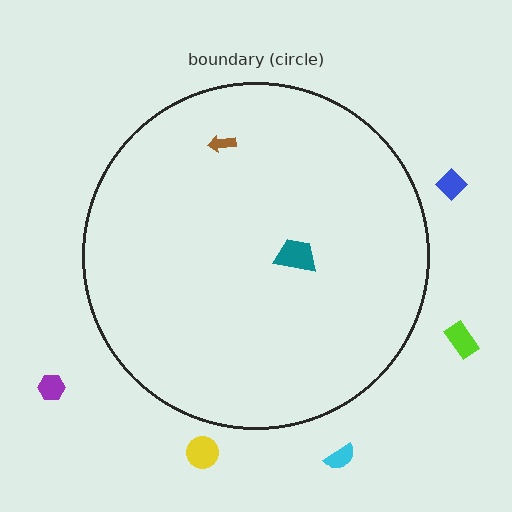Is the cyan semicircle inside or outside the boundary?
Outside.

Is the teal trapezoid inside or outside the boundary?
Inside.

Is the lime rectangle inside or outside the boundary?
Outside.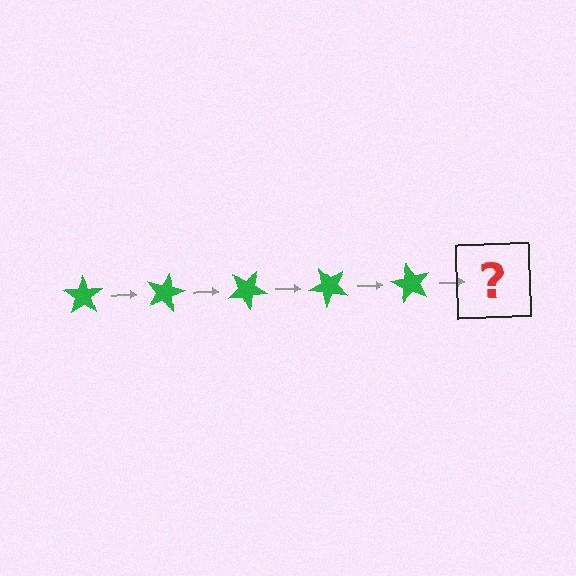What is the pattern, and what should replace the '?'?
The pattern is that the star rotates 15 degrees each step. The '?' should be a green star rotated 75 degrees.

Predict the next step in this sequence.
The next step is a green star rotated 75 degrees.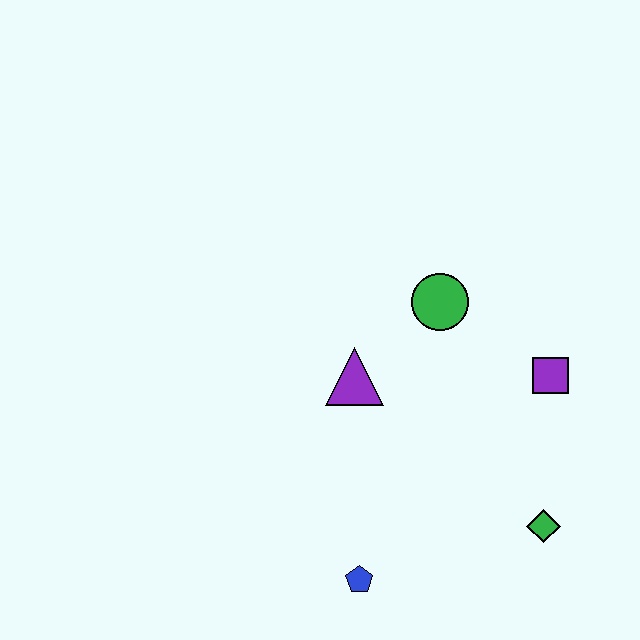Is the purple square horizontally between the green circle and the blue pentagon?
No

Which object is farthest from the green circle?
The blue pentagon is farthest from the green circle.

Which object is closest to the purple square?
The green circle is closest to the purple square.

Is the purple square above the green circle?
No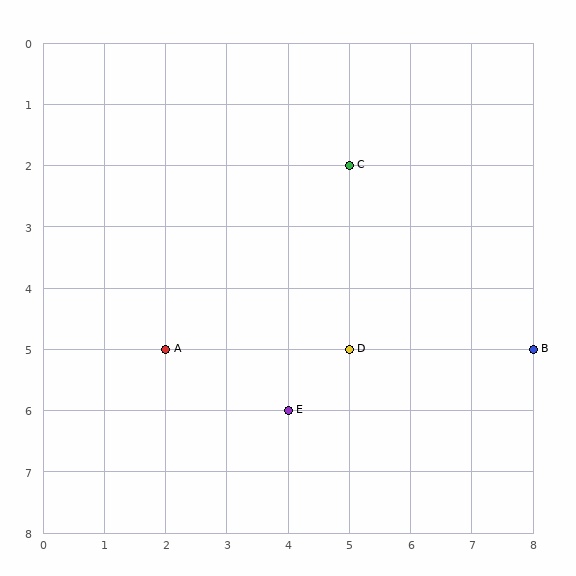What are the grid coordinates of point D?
Point D is at grid coordinates (5, 5).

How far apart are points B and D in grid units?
Points B and D are 3 columns apart.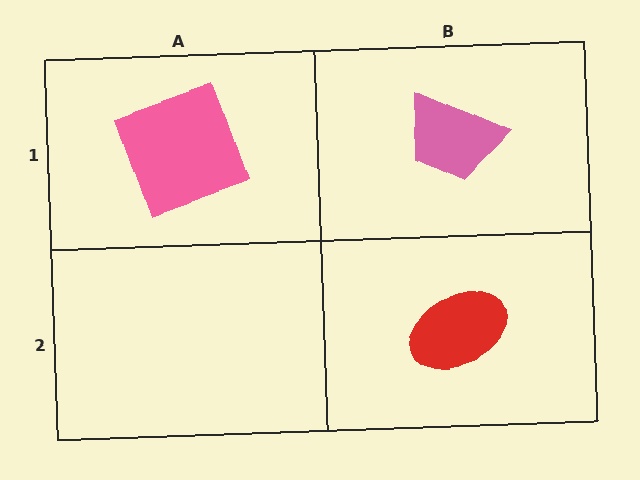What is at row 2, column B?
A red ellipse.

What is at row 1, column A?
A pink square.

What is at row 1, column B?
A pink trapezoid.